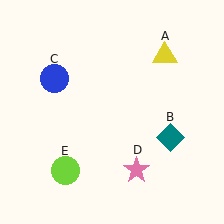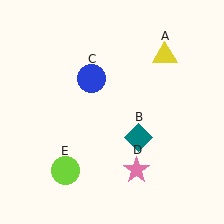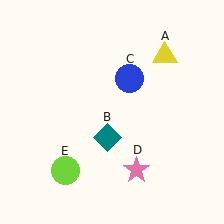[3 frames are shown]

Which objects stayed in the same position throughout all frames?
Yellow triangle (object A) and pink star (object D) and lime circle (object E) remained stationary.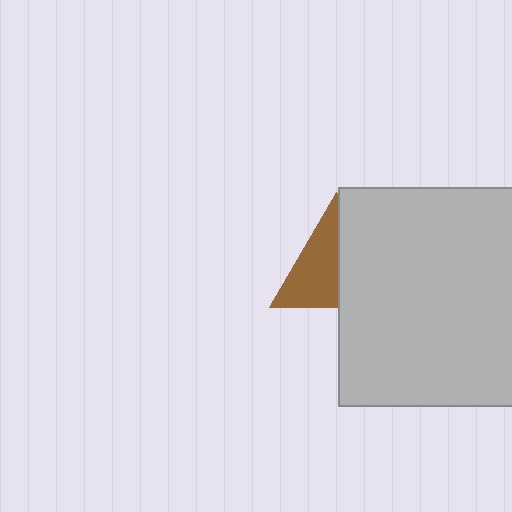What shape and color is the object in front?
The object in front is a light gray square.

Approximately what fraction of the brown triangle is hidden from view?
Roughly 48% of the brown triangle is hidden behind the light gray square.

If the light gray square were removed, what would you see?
You would see the complete brown triangle.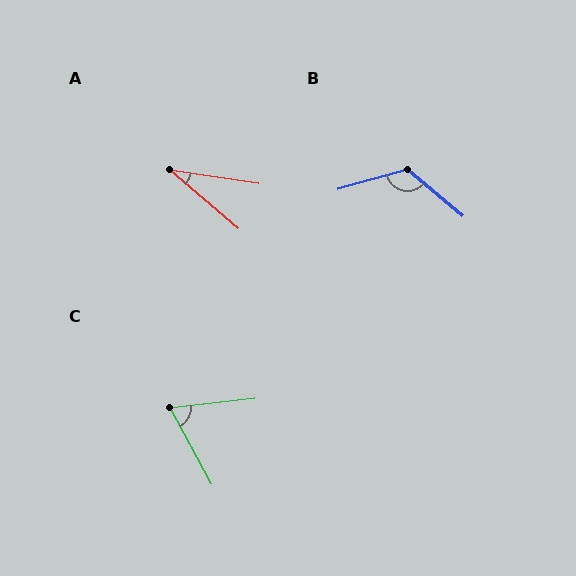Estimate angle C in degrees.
Approximately 68 degrees.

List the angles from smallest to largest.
A (32°), C (68°), B (124°).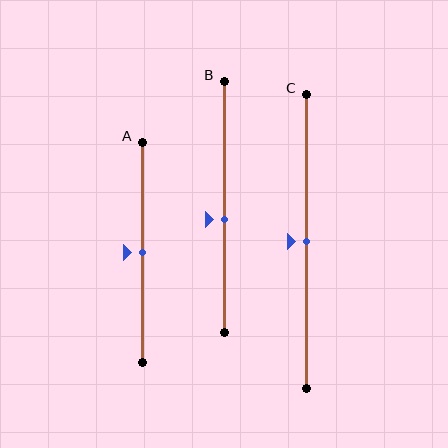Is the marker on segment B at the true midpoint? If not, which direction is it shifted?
No, the marker on segment B is shifted downward by about 5% of the segment length.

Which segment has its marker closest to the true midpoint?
Segment A has its marker closest to the true midpoint.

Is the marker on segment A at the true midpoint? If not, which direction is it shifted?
Yes, the marker on segment A is at the true midpoint.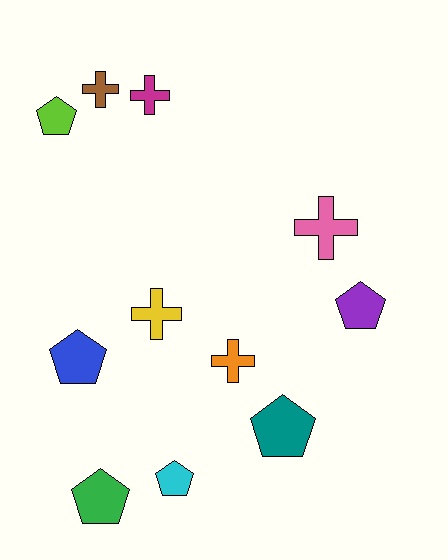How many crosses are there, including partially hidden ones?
There are 5 crosses.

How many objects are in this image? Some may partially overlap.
There are 11 objects.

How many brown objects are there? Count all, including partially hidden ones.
There is 1 brown object.